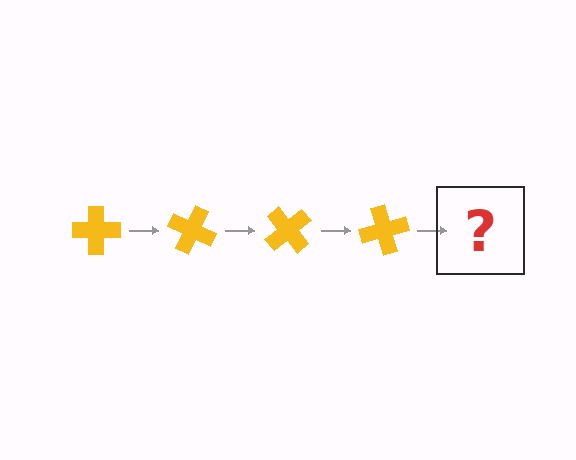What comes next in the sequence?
The next element should be a yellow cross rotated 100 degrees.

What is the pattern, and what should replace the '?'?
The pattern is that the cross rotates 25 degrees each step. The '?' should be a yellow cross rotated 100 degrees.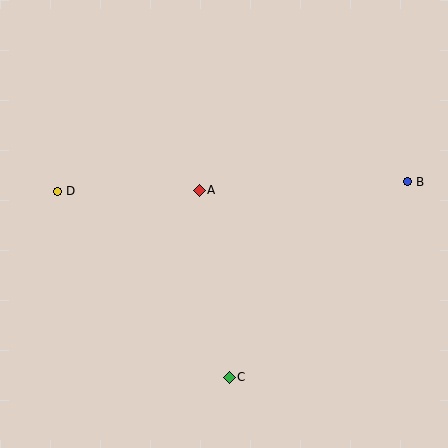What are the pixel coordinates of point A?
Point A is at (199, 190).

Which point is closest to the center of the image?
Point A at (199, 190) is closest to the center.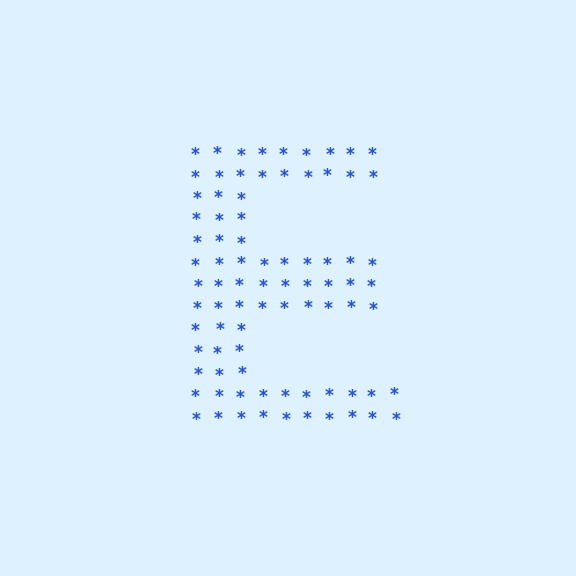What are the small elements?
The small elements are asterisks.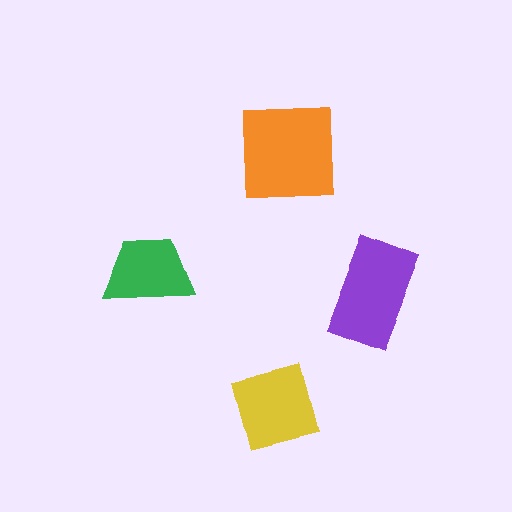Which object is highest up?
The orange square is topmost.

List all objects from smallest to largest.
The green trapezoid, the yellow square, the purple rectangle, the orange square.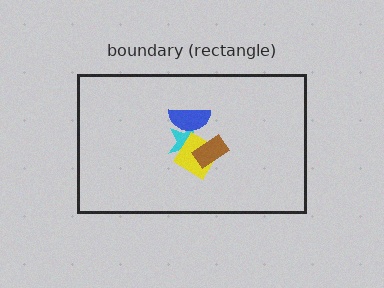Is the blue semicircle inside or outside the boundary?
Inside.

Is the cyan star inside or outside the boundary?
Inside.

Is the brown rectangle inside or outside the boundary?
Inside.